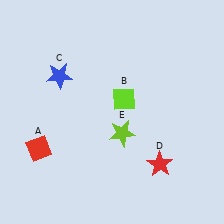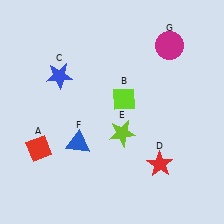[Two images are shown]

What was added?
A blue triangle (F), a magenta circle (G) were added in Image 2.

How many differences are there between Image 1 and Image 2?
There are 2 differences between the two images.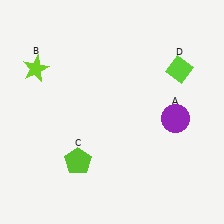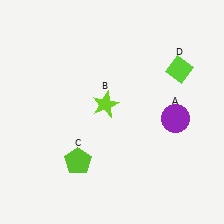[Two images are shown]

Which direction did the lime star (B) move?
The lime star (B) moved right.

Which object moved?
The lime star (B) moved right.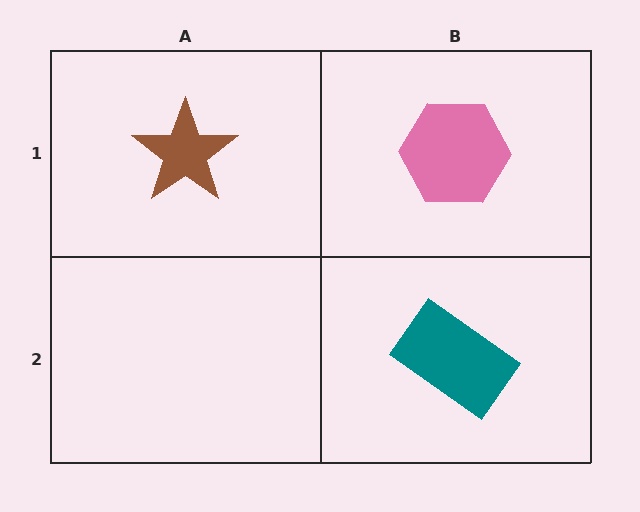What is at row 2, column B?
A teal rectangle.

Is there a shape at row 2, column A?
No, that cell is empty.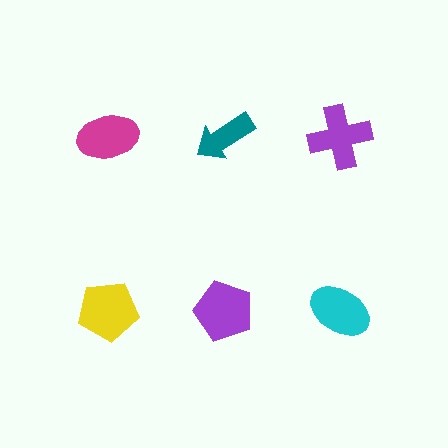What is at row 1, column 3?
A purple cross.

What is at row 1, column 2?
A teal arrow.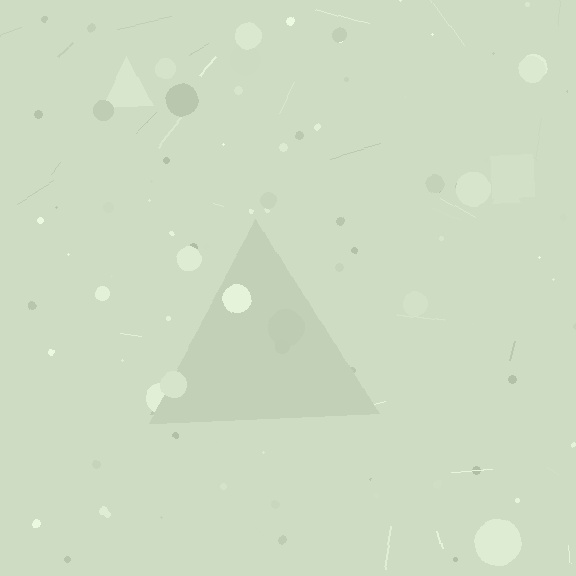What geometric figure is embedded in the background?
A triangle is embedded in the background.